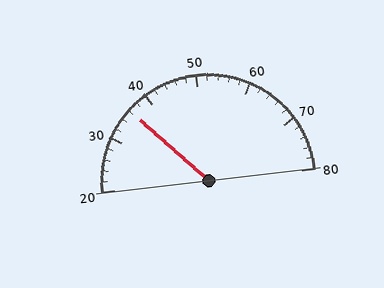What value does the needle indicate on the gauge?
The needle indicates approximately 36.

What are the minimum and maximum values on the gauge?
The gauge ranges from 20 to 80.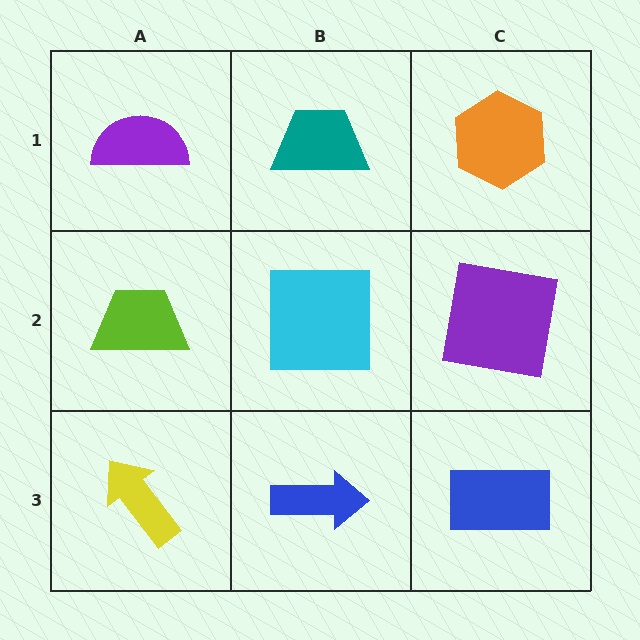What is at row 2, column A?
A lime trapezoid.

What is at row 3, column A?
A yellow arrow.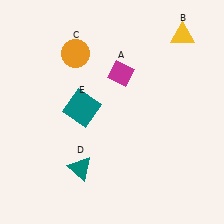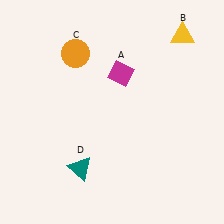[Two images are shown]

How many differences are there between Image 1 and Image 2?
There is 1 difference between the two images.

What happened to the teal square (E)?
The teal square (E) was removed in Image 2. It was in the top-left area of Image 1.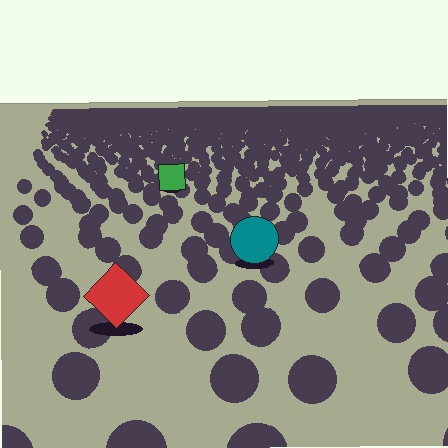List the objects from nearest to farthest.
From nearest to farthest: the red diamond, the teal circle, the green square.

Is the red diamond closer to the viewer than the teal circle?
Yes. The red diamond is closer — you can tell from the texture gradient: the ground texture is coarser near it.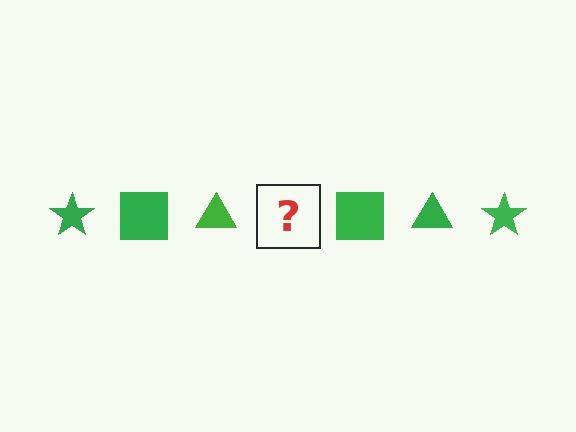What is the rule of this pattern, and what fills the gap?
The rule is that the pattern cycles through star, square, triangle shapes in green. The gap should be filled with a green star.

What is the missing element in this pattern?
The missing element is a green star.